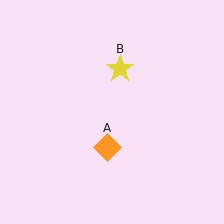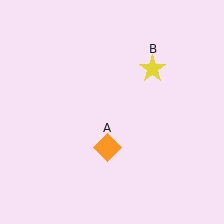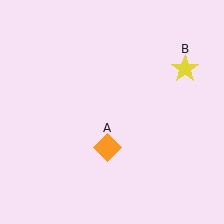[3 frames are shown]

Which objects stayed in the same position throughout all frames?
Orange diamond (object A) remained stationary.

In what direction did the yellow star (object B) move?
The yellow star (object B) moved right.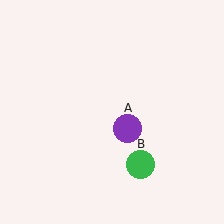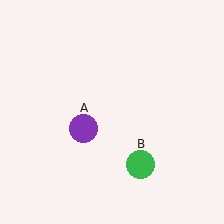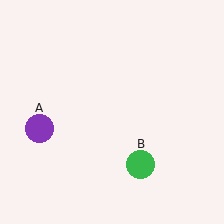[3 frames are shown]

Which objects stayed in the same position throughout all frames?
Green circle (object B) remained stationary.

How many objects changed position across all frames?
1 object changed position: purple circle (object A).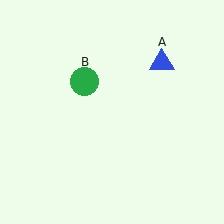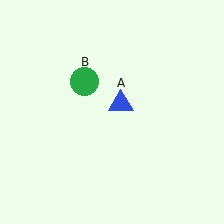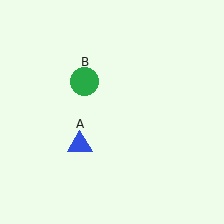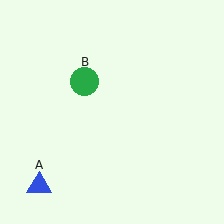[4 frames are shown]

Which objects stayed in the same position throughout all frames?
Green circle (object B) remained stationary.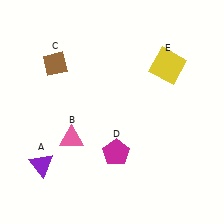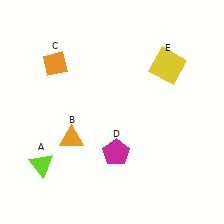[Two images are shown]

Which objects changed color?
A changed from purple to lime. B changed from pink to orange. C changed from brown to orange.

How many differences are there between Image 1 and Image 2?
There are 3 differences between the two images.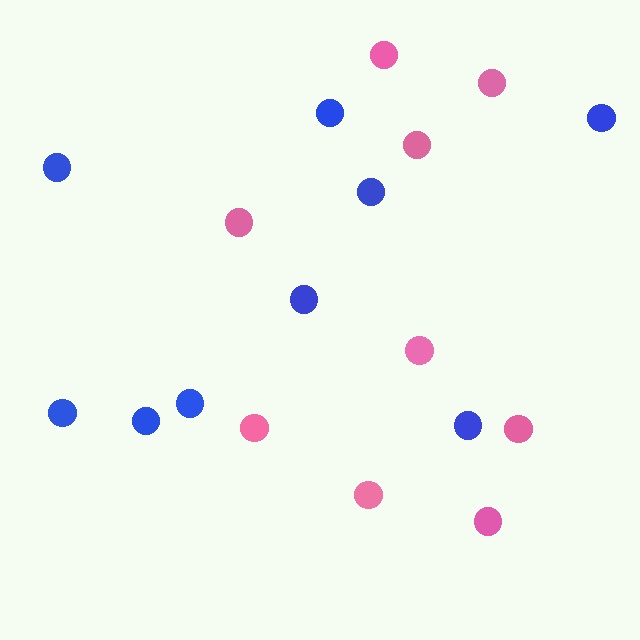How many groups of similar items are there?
There are 2 groups: one group of blue circles (9) and one group of pink circles (9).